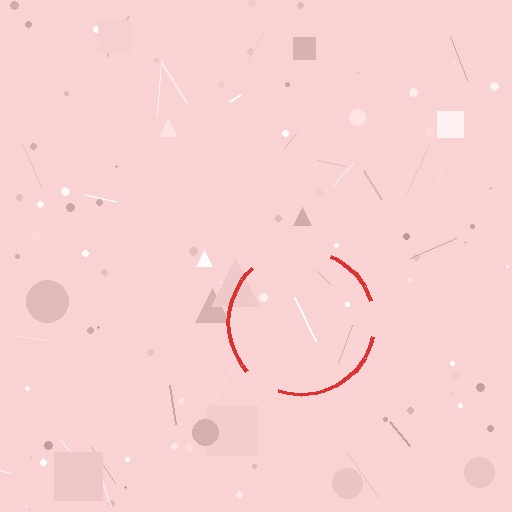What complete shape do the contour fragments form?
The contour fragments form a circle.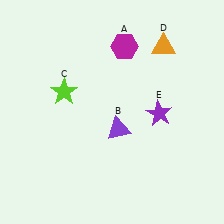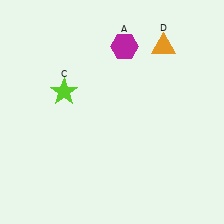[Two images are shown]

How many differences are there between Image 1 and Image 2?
There are 2 differences between the two images.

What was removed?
The purple star (E), the purple triangle (B) were removed in Image 2.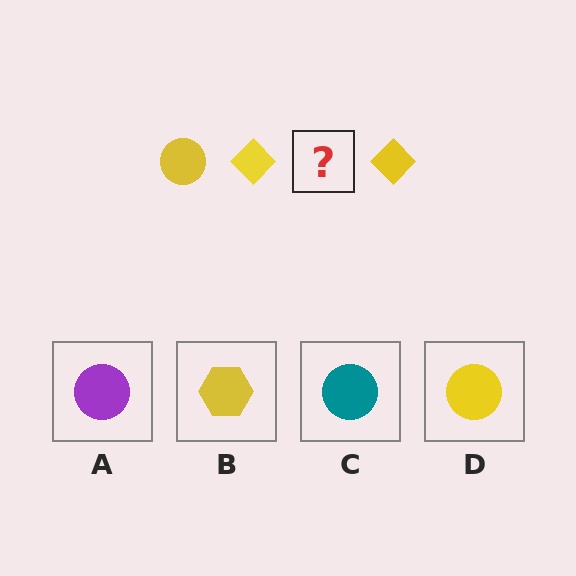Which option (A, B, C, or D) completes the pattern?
D.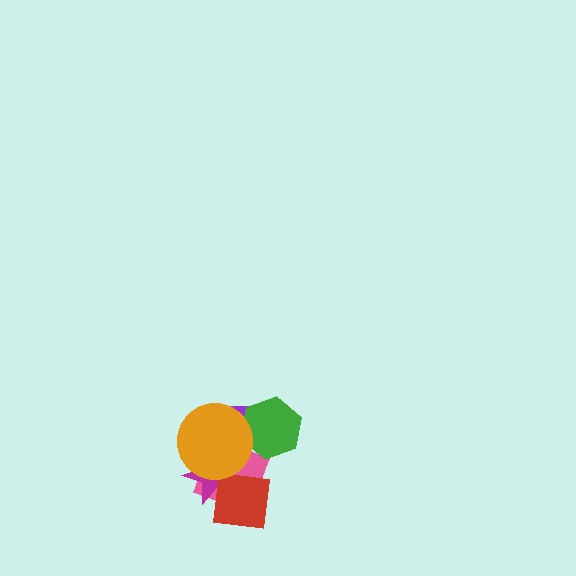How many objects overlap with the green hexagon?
3 objects overlap with the green hexagon.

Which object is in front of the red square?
The orange circle is in front of the red square.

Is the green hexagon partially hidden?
Yes, it is partially covered by another shape.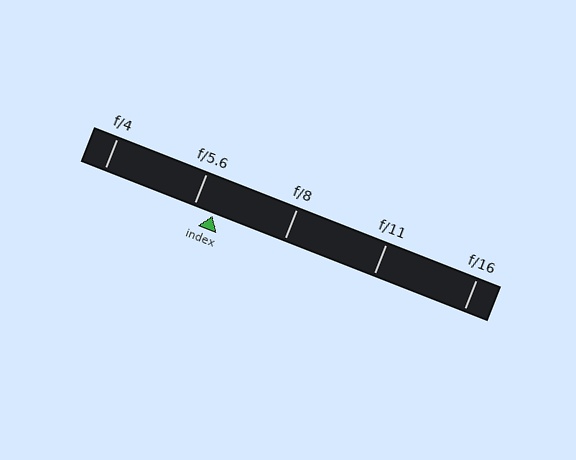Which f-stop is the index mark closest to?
The index mark is closest to f/5.6.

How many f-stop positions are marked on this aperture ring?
There are 5 f-stop positions marked.